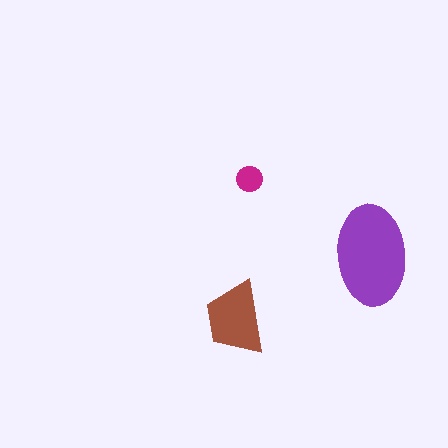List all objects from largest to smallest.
The purple ellipse, the brown trapezoid, the magenta circle.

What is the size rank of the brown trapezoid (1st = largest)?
2nd.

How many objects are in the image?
There are 3 objects in the image.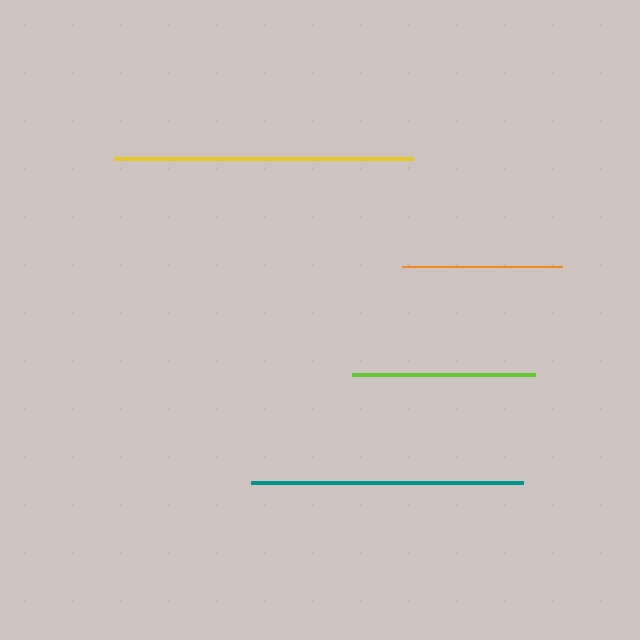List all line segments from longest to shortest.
From longest to shortest: yellow, teal, lime, orange.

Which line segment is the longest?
The yellow line is the longest at approximately 299 pixels.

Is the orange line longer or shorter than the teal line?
The teal line is longer than the orange line.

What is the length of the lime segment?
The lime segment is approximately 182 pixels long.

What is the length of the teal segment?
The teal segment is approximately 273 pixels long.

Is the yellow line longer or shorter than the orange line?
The yellow line is longer than the orange line.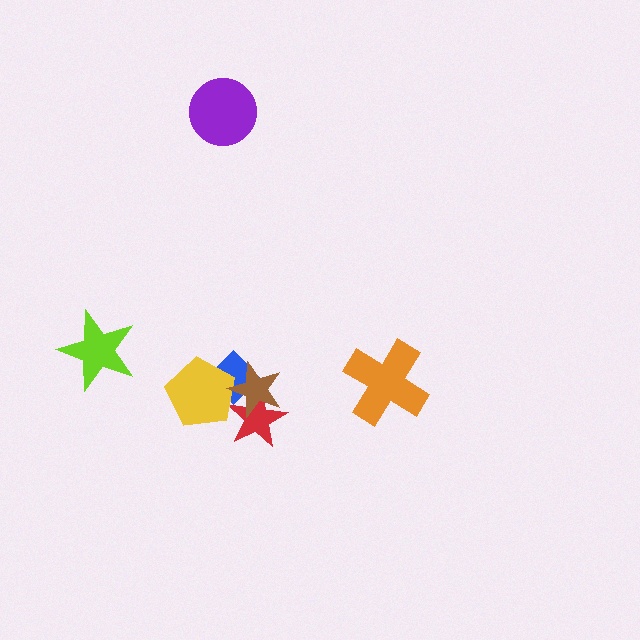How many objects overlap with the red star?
3 objects overlap with the red star.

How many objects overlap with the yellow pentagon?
3 objects overlap with the yellow pentagon.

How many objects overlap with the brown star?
3 objects overlap with the brown star.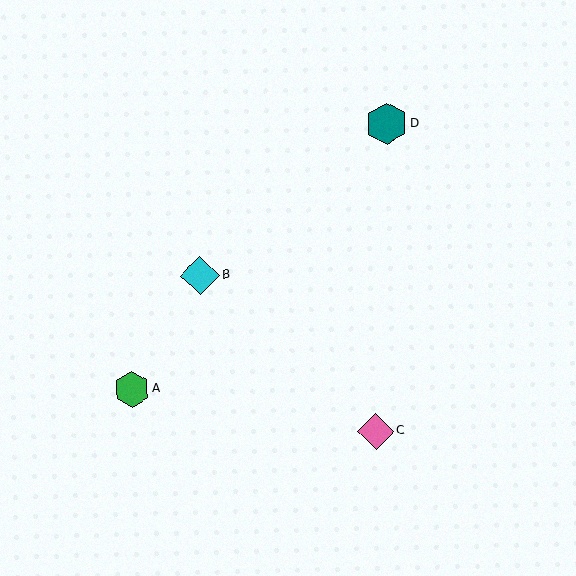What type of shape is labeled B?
Shape B is a cyan diamond.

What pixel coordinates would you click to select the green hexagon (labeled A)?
Click at (132, 389) to select the green hexagon A.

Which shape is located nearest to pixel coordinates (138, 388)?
The green hexagon (labeled A) at (132, 389) is nearest to that location.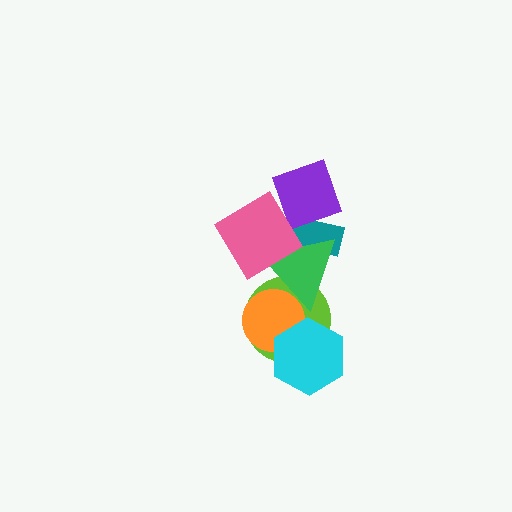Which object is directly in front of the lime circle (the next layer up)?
The orange circle is directly in front of the lime circle.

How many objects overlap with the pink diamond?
3 objects overlap with the pink diamond.